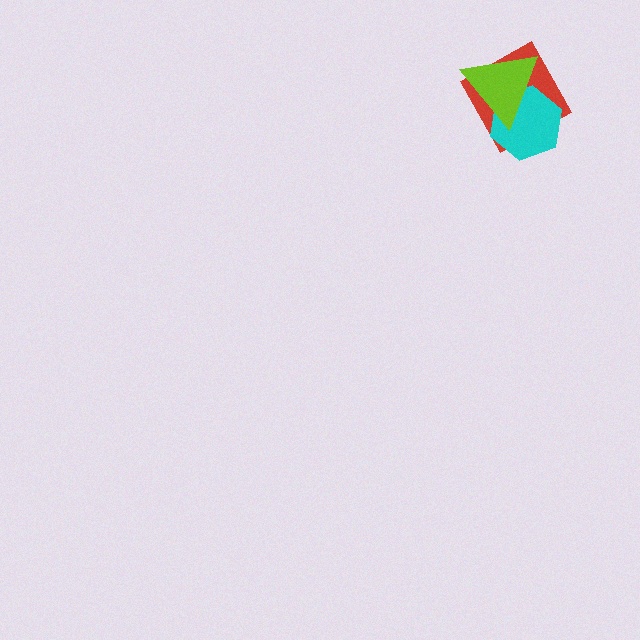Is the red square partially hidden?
Yes, it is partially covered by another shape.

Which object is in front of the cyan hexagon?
The lime triangle is in front of the cyan hexagon.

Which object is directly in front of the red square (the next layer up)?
The cyan hexagon is directly in front of the red square.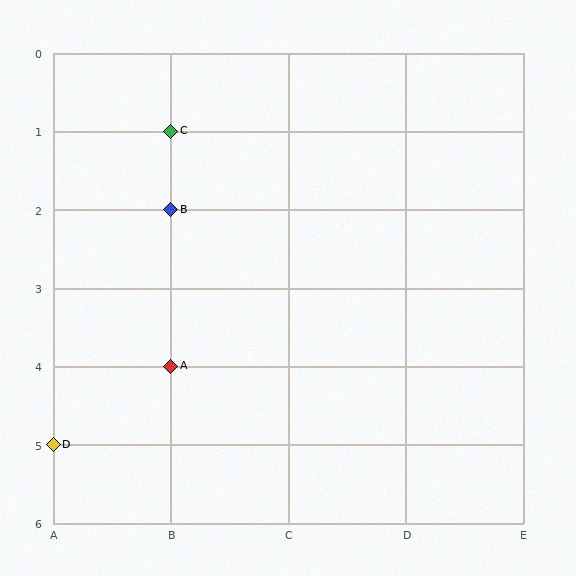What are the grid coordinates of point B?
Point B is at grid coordinates (B, 2).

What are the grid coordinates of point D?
Point D is at grid coordinates (A, 5).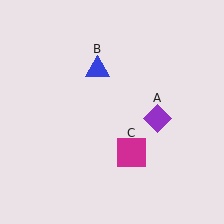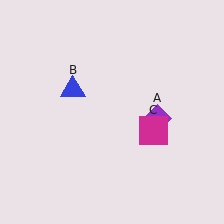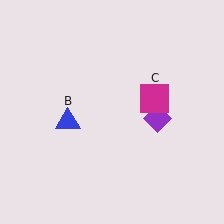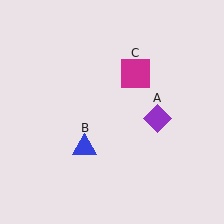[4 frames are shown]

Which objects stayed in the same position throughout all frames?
Purple diamond (object A) remained stationary.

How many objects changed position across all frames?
2 objects changed position: blue triangle (object B), magenta square (object C).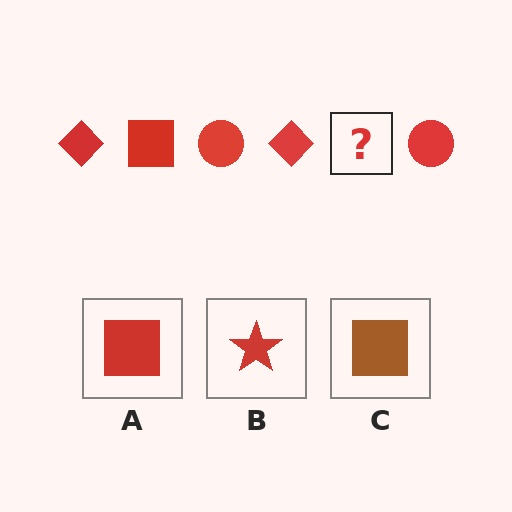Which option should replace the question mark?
Option A.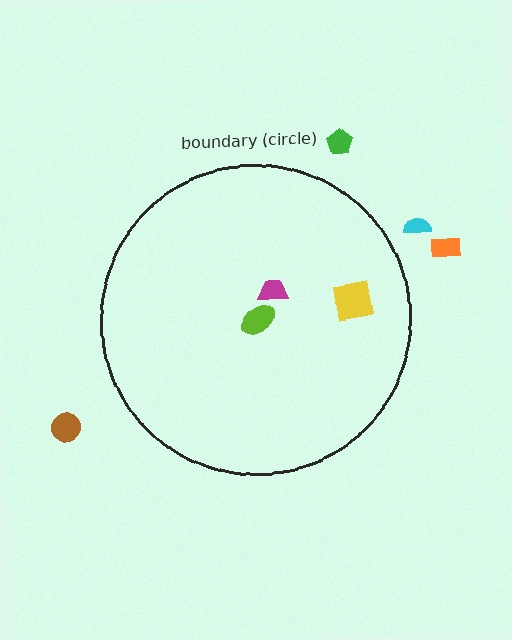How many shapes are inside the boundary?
3 inside, 4 outside.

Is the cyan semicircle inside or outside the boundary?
Outside.